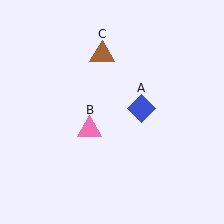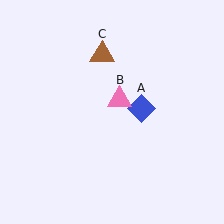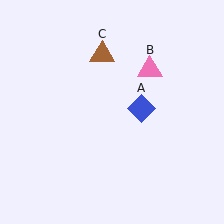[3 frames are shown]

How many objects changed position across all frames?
1 object changed position: pink triangle (object B).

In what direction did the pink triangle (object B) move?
The pink triangle (object B) moved up and to the right.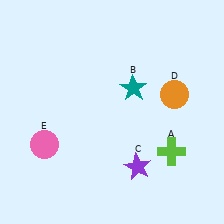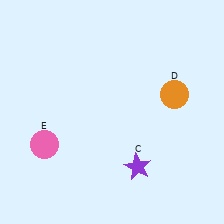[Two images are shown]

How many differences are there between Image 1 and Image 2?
There are 2 differences between the two images.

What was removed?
The teal star (B), the lime cross (A) were removed in Image 2.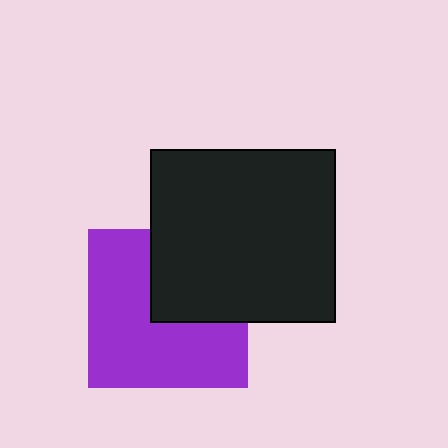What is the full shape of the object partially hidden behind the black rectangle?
The partially hidden object is a purple square.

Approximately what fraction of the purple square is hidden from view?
Roughly 36% of the purple square is hidden behind the black rectangle.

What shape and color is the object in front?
The object in front is a black rectangle.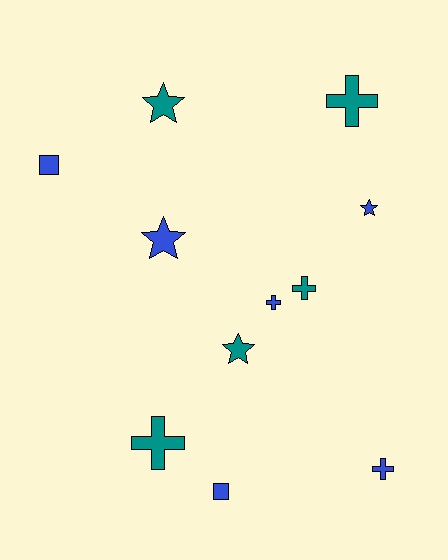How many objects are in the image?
There are 11 objects.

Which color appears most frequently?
Blue, with 6 objects.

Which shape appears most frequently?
Cross, with 5 objects.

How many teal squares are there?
There are no teal squares.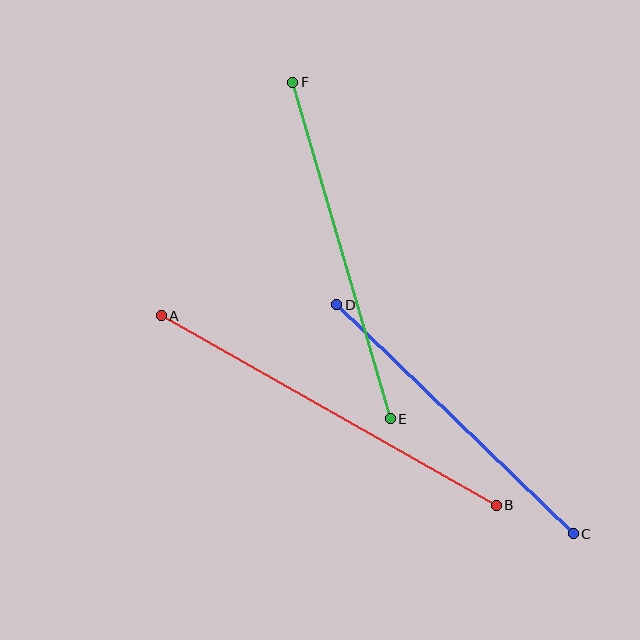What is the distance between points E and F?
The distance is approximately 350 pixels.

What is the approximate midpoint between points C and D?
The midpoint is at approximately (455, 419) pixels.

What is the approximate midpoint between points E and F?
The midpoint is at approximately (342, 250) pixels.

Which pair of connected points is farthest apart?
Points A and B are farthest apart.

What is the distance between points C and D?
The distance is approximately 329 pixels.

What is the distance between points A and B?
The distance is approximately 385 pixels.